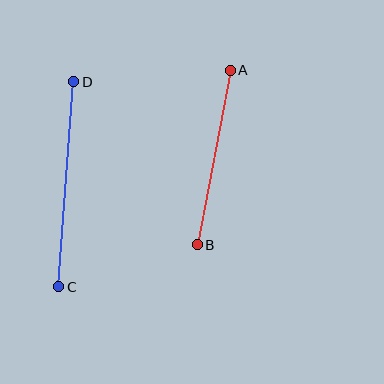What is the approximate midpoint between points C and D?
The midpoint is at approximately (66, 184) pixels.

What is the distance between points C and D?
The distance is approximately 206 pixels.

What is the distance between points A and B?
The distance is approximately 178 pixels.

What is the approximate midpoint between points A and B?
The midpoint is at approximately (214, 157) pixels.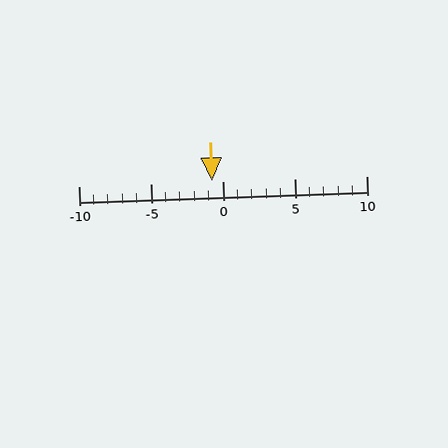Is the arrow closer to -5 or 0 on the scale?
The arrow is closer to 0.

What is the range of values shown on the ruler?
The ruler shows values from -10 to 10.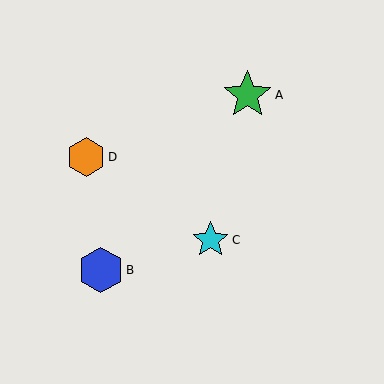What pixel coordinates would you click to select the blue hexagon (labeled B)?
Click at (101, 270) to select the blue hexagon B.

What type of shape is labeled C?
Shape C is a cyan star.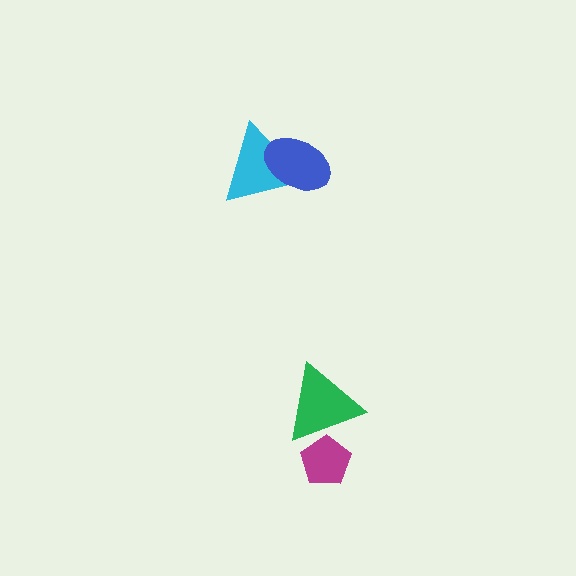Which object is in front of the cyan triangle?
The blue ellipse is in front of the cyan triangle.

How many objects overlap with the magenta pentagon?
1 object overlaps with the magenta pentagon.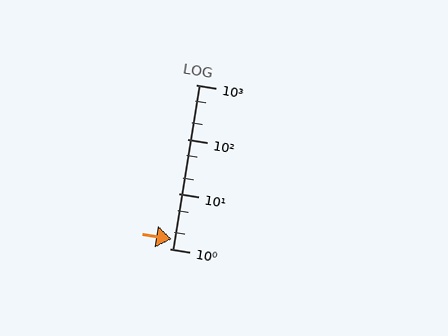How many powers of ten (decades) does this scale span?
The scale spans 3 decades, from 1 to 1000.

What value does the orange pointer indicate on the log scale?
The pointer indicates approximately 1.5.